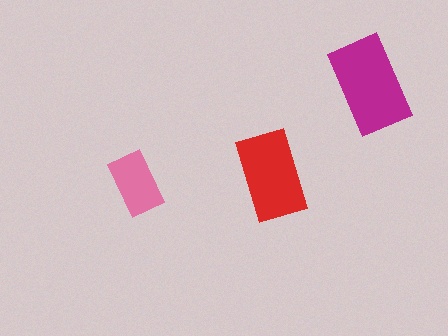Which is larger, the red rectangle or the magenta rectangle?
The magenta one.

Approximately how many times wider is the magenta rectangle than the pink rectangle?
About 1.5 times wider.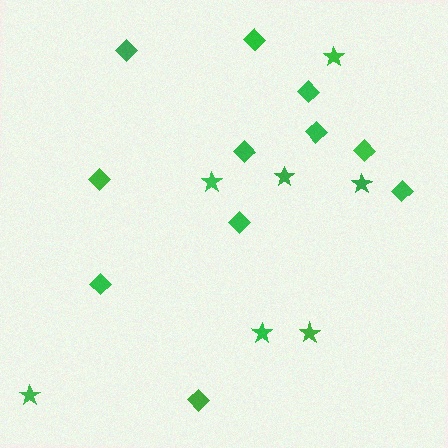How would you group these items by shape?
There are 2 groups: one group of stars (7) and one group of diamonds (11).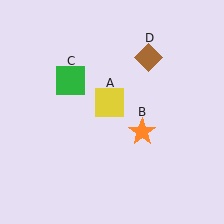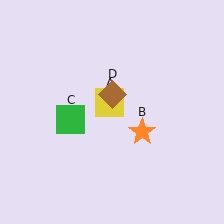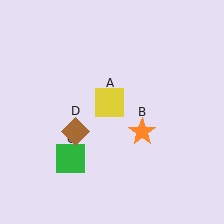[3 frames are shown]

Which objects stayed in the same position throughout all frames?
Yellow square (object A) and orange star (object B) remained stationary.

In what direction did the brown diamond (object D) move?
The brown diamond (object D) moved down and to the left.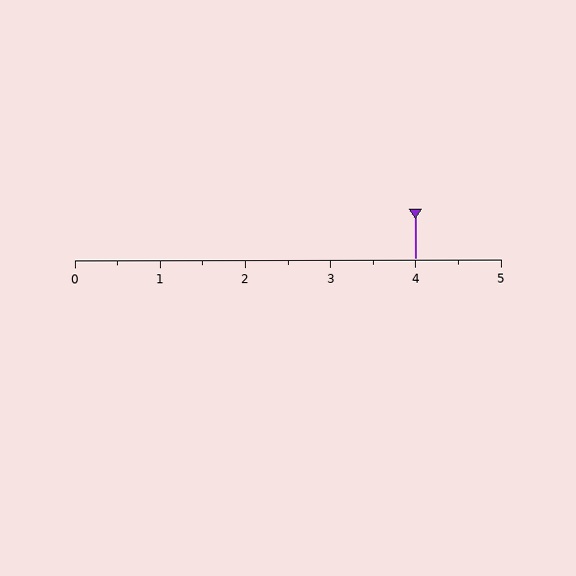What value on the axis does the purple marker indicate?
The marker indicates approximately 4.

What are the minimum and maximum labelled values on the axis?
The axis runs from 0 to 5.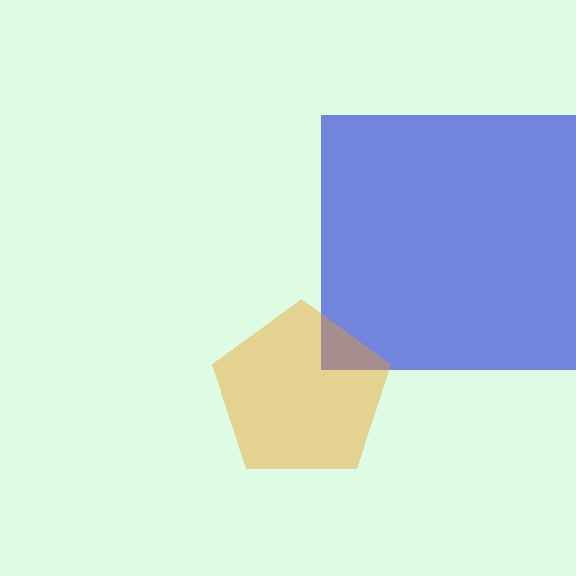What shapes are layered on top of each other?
The layered shapes are: a blue square, an orange pentagon.